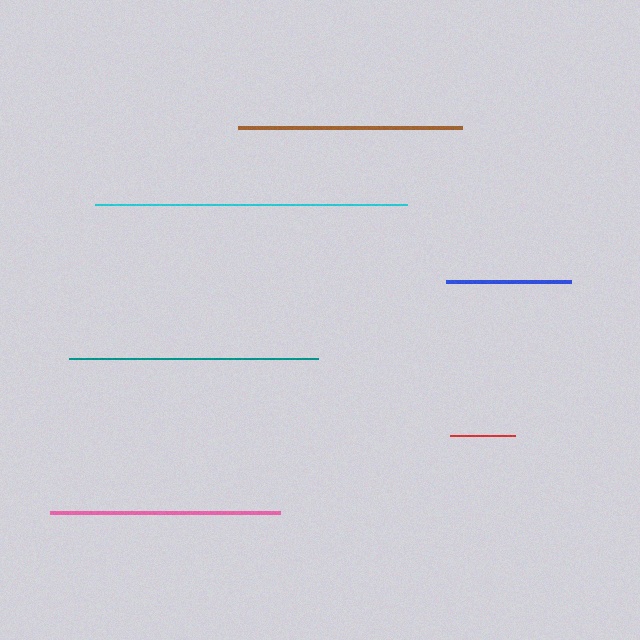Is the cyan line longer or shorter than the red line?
The cyan line is longer than the red line.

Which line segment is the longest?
The cyan line is the longest at approximately 312 pixels.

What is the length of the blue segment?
The blue segment is approximately 125 pixels long.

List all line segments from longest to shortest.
From longest to shortest: cyan, teal, pink, brown, blue, red.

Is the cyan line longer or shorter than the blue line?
The cyan line is longer than the blue line.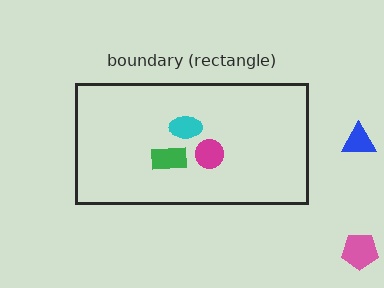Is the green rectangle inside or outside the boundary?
Inside.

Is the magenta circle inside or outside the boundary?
Inside.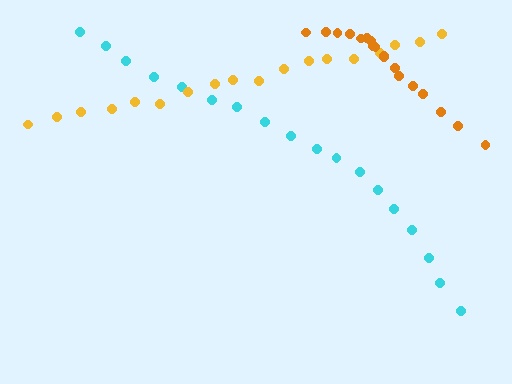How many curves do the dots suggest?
There are 3 distinct paths.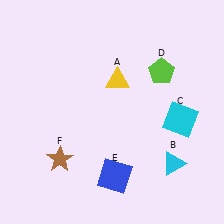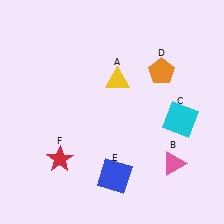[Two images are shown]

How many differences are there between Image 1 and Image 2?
There are 3 differences between the two images.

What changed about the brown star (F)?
In Image 1, F is brown. In Image 2, it changed to red.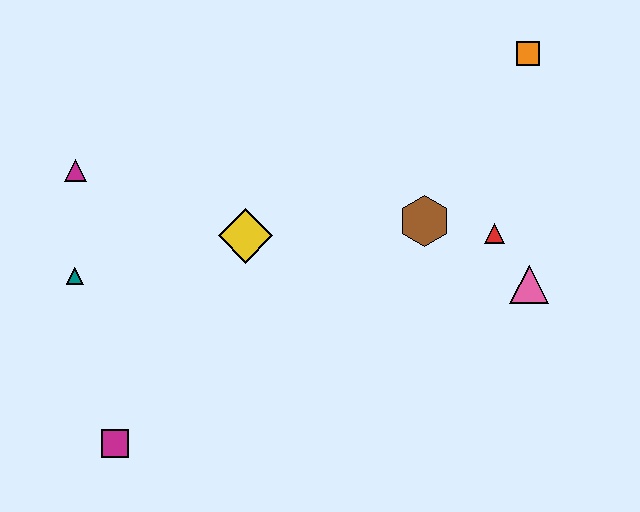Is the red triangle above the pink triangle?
Yes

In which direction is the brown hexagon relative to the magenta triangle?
The brown hexagon is to the right of the magenta triangle.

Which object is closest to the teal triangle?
The magenta triangle is closest to the teal triangle.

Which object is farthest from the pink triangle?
The magenta triangle is farthest from the pink triangle.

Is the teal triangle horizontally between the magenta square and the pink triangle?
No